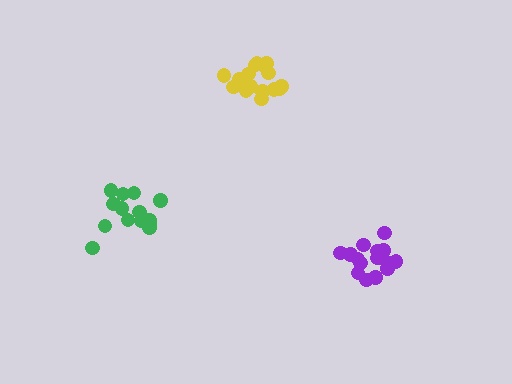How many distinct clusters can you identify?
There are 3 distinct clusters.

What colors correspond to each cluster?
The clusters are colored: green, purple, yellow.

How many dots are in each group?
Group 1: 15 dots, Group 2: 16 dots, Group 3: 16 dots (47 total).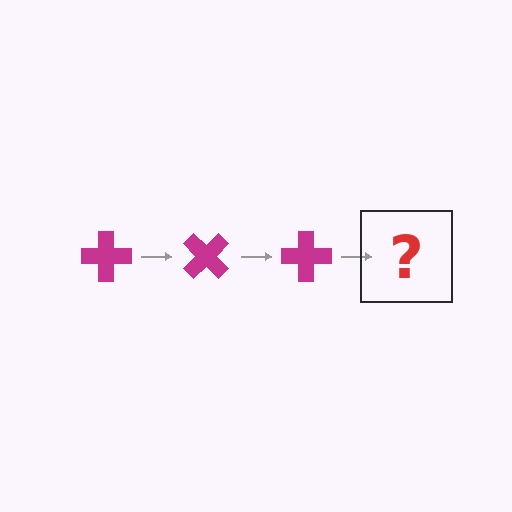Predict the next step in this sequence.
The next step is a magenta cross rotated 135 degrees.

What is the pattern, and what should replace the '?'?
The pattern is that the cross rotates 45 degrees each step. The '?' should be a magenta cross rotated 135 degrees.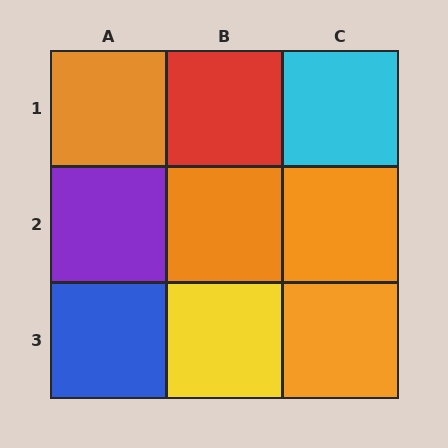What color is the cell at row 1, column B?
Red.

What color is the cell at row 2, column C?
Orange.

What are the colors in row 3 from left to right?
Blue, yellow, orange.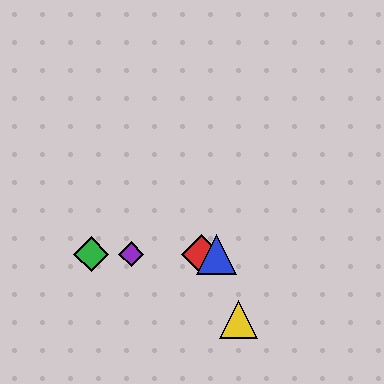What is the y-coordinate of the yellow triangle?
The yellow triangle is at y≈319.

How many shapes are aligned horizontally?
4 shapes (the red diamond, the blue triangle, the green diamond, the purple diamond) are aligned horizontally.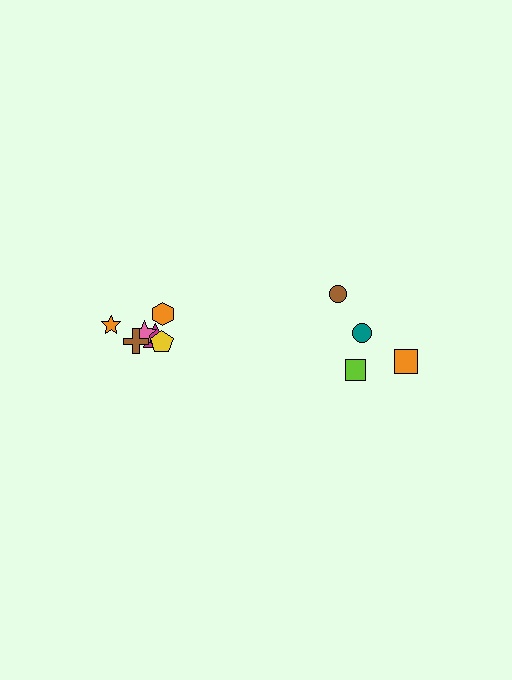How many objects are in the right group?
There are 4 objects.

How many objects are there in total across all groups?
There are 10 objects.